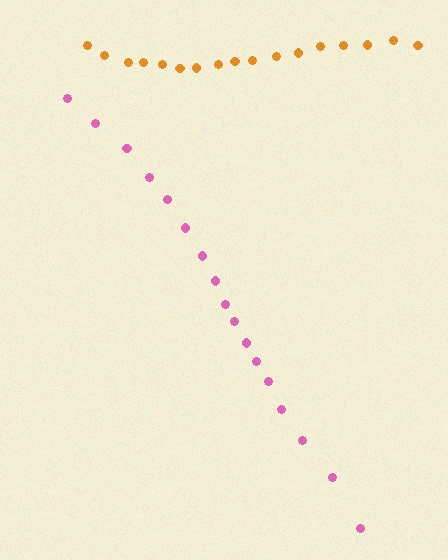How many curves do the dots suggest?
There are 2 distinct paths.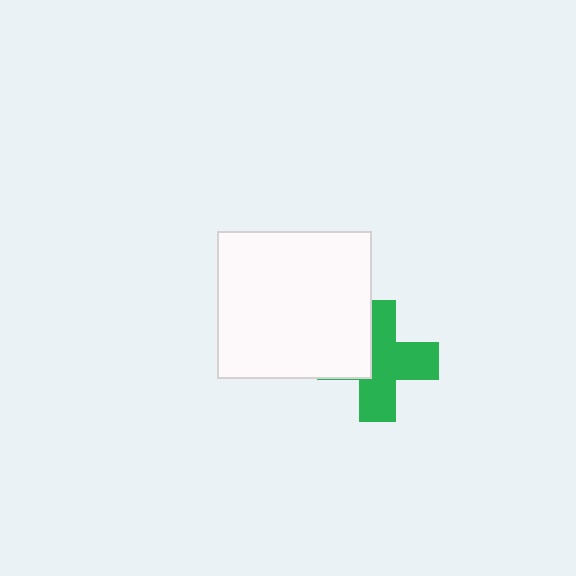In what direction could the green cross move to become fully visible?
The green cross could move right. That would shift it out from behind the white rectangle entirely.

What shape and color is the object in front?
The object in front is a white rectangle.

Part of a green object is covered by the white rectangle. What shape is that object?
It is a cross.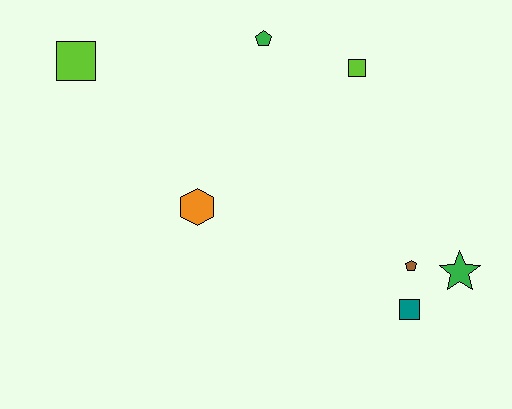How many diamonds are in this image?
There are no diamonds.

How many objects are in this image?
There are 7 objects.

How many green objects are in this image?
There are 2 green objects.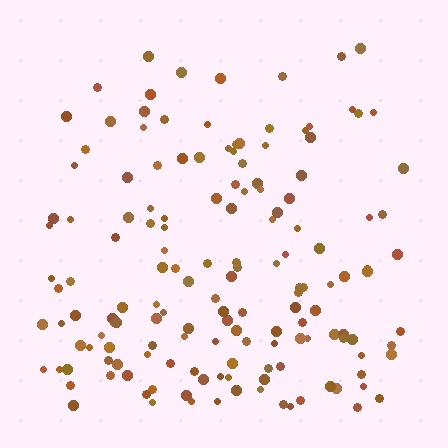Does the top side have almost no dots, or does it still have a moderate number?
Still a moderate number, just noticeably fewer than the bottom.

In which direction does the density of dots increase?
From top to bottom, with the bottom side densest.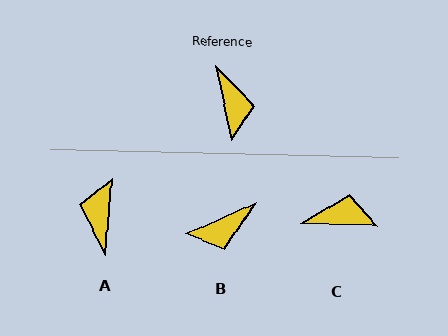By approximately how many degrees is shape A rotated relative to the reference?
Approximately 164 degrees counter-clockwise.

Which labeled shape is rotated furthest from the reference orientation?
A, about 164 degrees away.